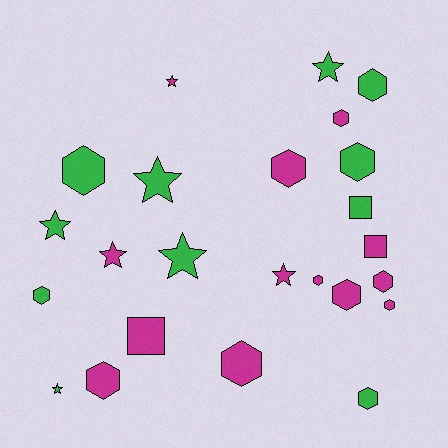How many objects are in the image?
There are 24 objects.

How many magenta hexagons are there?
There are 8 magenta hexagons.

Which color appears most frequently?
Magenta, with 13 objects.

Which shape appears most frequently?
Hexagon, with 13 objects.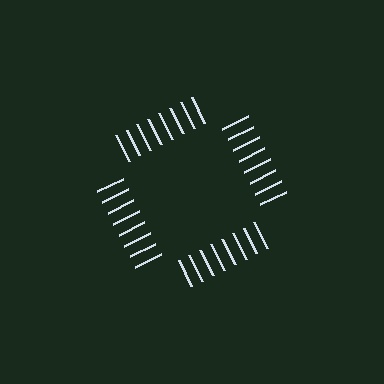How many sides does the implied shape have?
4 sides — the line-ends trace a square.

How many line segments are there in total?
32 — 8 along each of the 4 edges.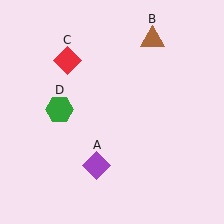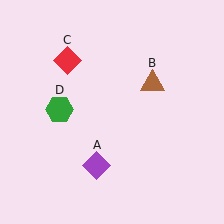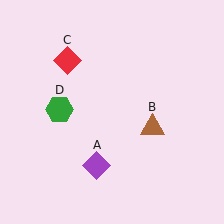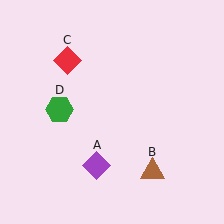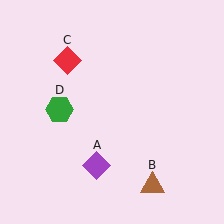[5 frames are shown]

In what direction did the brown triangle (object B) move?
The brown triangle (object B) moved down.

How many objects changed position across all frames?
1 object changed position: brown triangle (object B).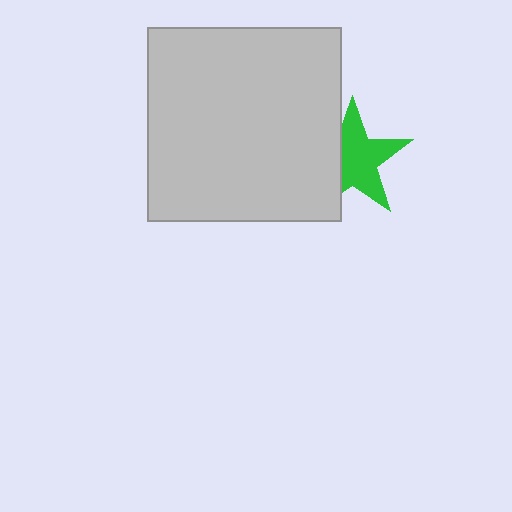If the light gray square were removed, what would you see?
You would see the complete green star.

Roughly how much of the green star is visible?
Most of it is visible (roughly 67%).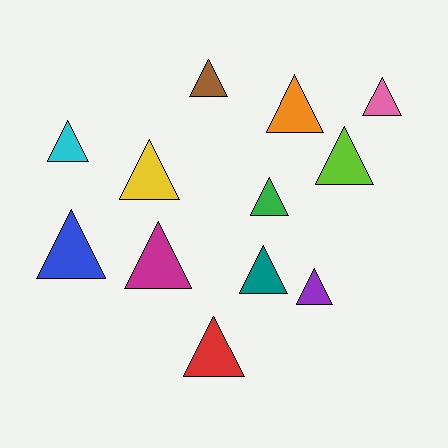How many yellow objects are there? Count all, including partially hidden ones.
There is 1 yellow object.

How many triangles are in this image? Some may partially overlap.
There are 12 triangles.